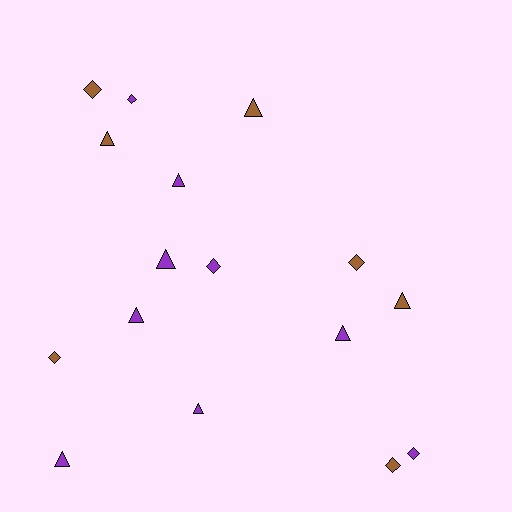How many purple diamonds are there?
There are 3 purple diamonds.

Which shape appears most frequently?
Triangle, with 9 objects.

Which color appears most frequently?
Purple, with 9 objects.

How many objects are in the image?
There are 16 objects.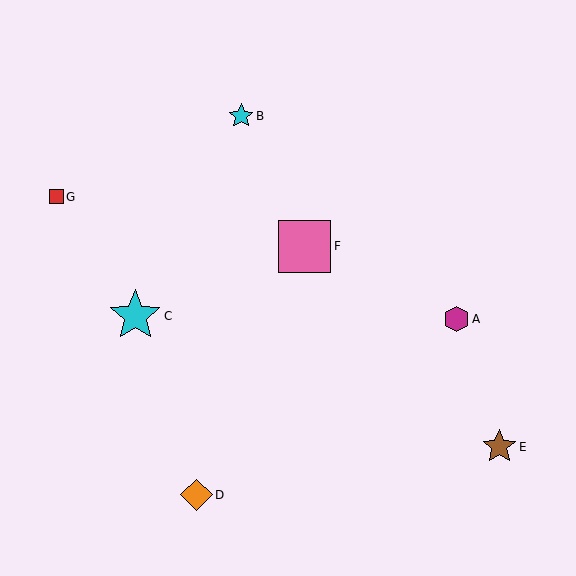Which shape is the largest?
The pink square (labeled F) is the largest.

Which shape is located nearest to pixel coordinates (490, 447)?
The brown star (labeled E) at (499, 447) is nearest to that location.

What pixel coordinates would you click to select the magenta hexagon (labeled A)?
Click at (457, 319) to select the magenta hexagon A.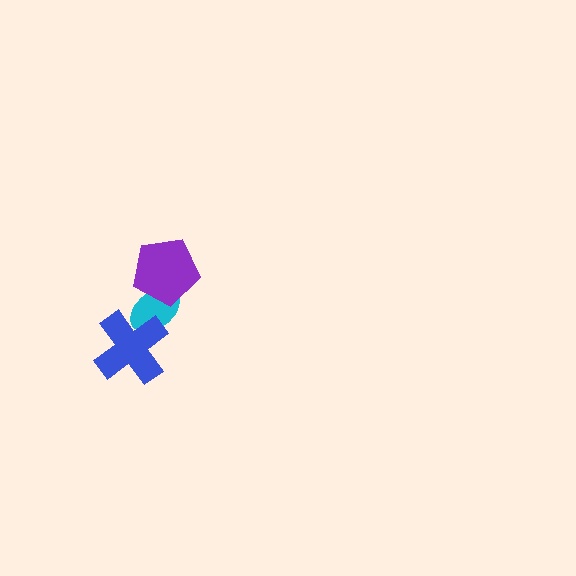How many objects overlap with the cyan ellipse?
2 objects overlap with the cyan ellipse.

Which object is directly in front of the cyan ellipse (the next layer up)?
The blue cross is directly in front of the cyan ellipse.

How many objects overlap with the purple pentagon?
1 object overlaps with the purple pentagon.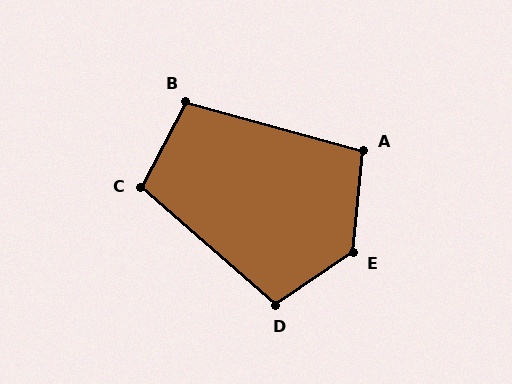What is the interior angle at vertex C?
Approximately 104 degrees (obtuse).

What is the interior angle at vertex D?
Approximately 105 degrees (obtuse).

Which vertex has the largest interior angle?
E, at approximately 129 degrees.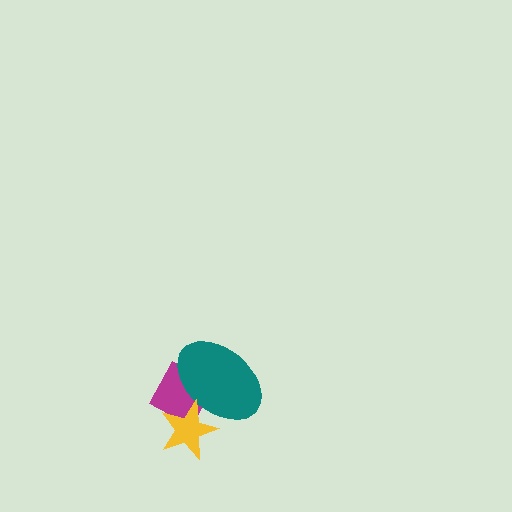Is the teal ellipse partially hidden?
Yes, it is partially covered by another shape.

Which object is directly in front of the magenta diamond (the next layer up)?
The teal ellipse is directly in front of the magenta diamond.